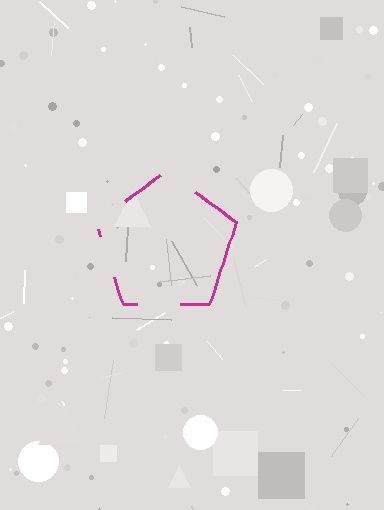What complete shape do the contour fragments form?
The contour fragments form a pentagon.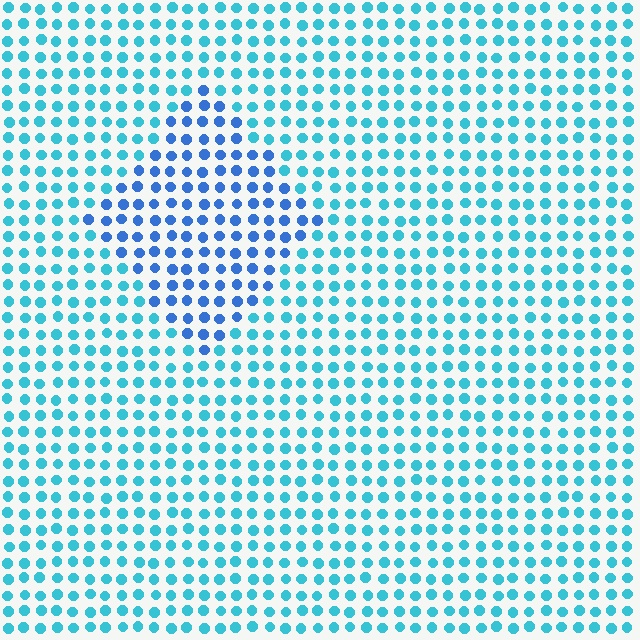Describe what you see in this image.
The image is filled with small cyan elements in a uniform arrangement. A diamond-shaped region is visible where the elements are tinted to a slightly different hue, forming a subtle color boundary.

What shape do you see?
I see a diamond.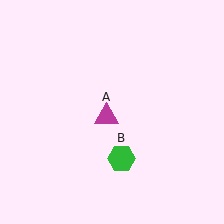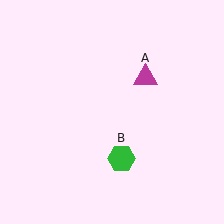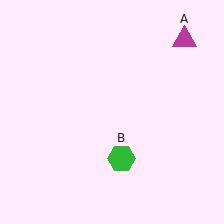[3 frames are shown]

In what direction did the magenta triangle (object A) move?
The magenta triangle (object A) moved up and to the right.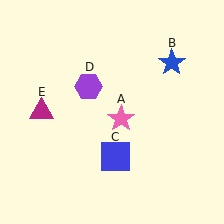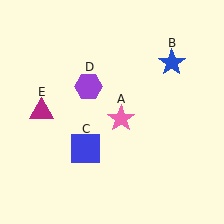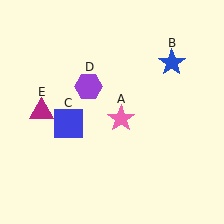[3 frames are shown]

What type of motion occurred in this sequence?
The blue square (object C) rotated clockwise around the center of the scene.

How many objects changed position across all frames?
1 object changed position: blue square (object C).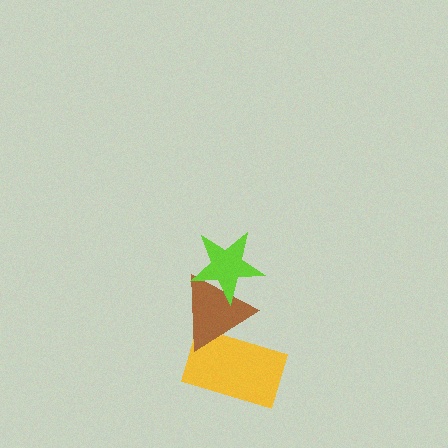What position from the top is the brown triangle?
The brown triangle is 2nd from the top.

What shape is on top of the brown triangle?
The lime star is on top of the brown triangle.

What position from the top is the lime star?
The lime star is 1st from the top.